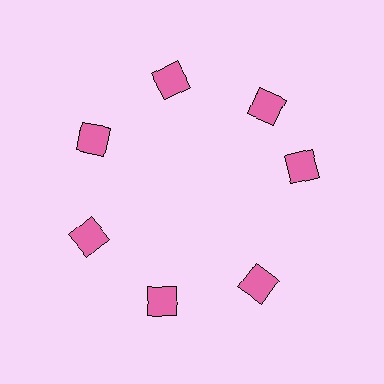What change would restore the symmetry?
The symmetry would be restored by rotating it back into even spacing with its neighbors so that all 7 squares sit at equal angles and equal distance from the center.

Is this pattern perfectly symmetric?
No. The 7 pink squares are arranged in a ring, but one element near the 3 o'clock position is rotated out of alignment along the ring, breaking the 7-fold rotational symmetry.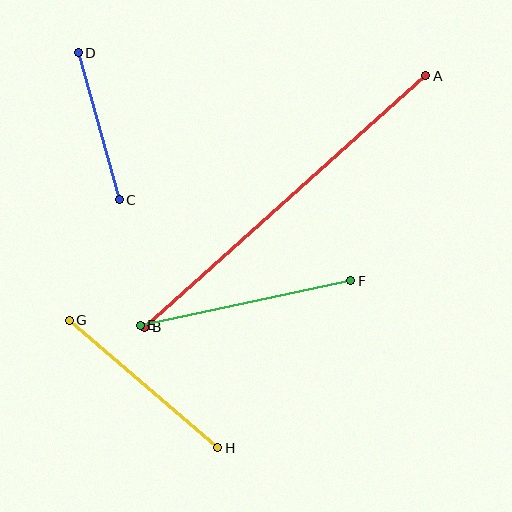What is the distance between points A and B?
The distance is approximately 377 pixels.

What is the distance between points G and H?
The distance is approximately 196 pixels.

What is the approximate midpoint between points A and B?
The midpoint is at approximately (285, 201) pixels.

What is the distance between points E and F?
The distance is approximately 215 pixels.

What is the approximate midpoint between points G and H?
The midpoint is at approximately (144, 384) pixels.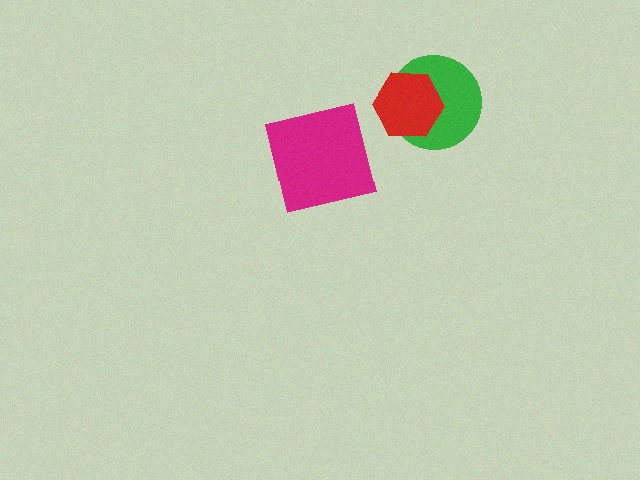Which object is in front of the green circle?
The red hexagon is in front of the green circle.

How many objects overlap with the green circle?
1 object overlaps with the green circle.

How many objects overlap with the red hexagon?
1 object overlaps with the red hexagon.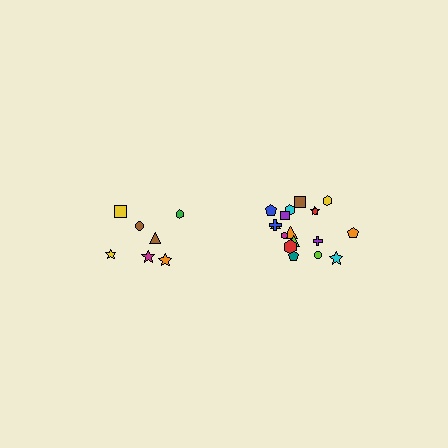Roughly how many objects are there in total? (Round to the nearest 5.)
Roughly 25 objects in total.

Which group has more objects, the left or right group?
The right group.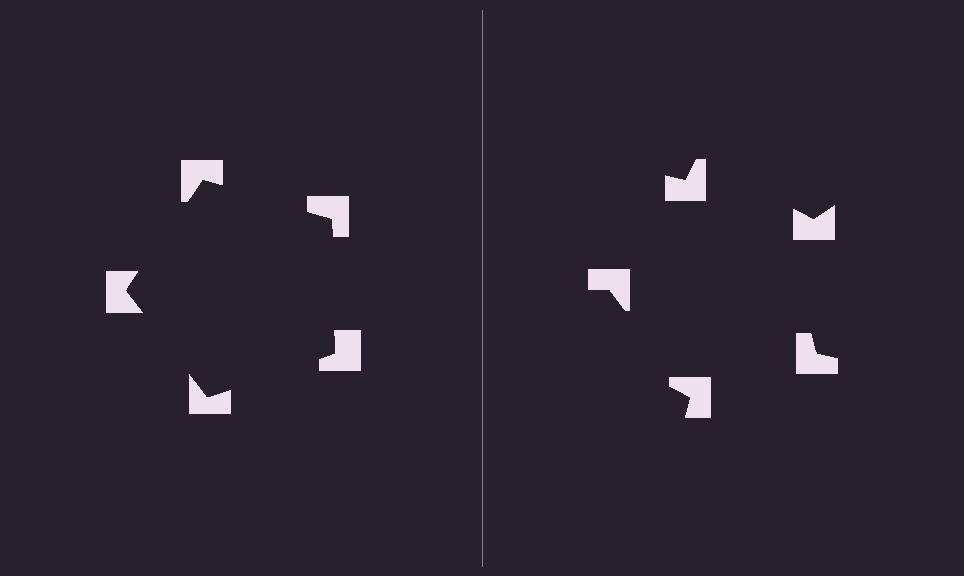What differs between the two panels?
The notched squares are positioned identically on both sides; only the wedge orientations differ. On the left they align to a pentagon; on the right they are misaligned.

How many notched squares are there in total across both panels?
10 — 5 on each side.